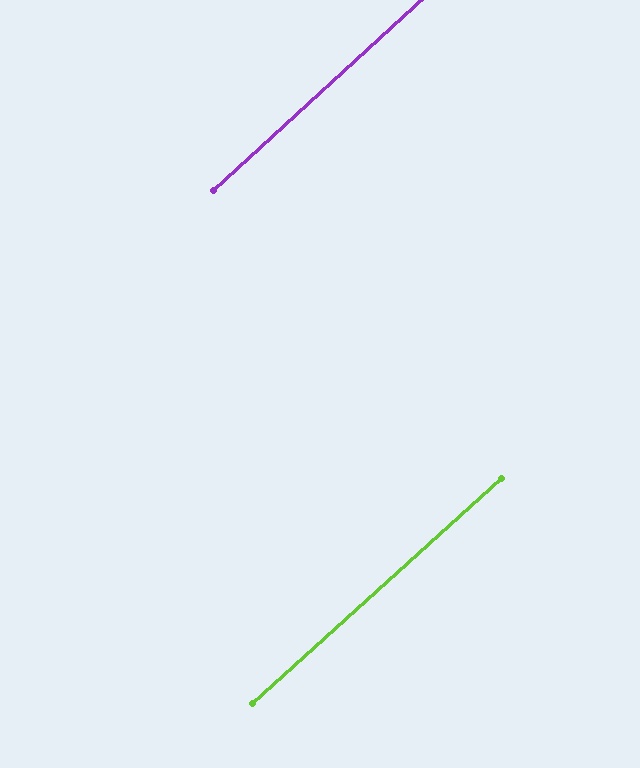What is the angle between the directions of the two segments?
Approximately 0 degrees.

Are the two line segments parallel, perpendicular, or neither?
Parallel — their directions differ by only 0.4°.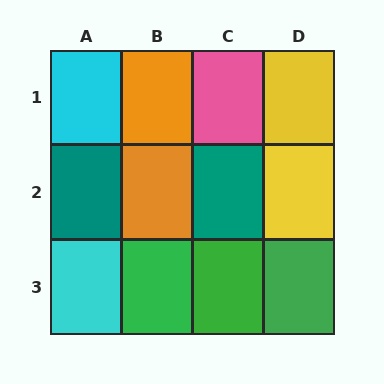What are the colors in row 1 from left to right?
Cyan, orange, pink, yellow.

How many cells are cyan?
2 cells are cyan.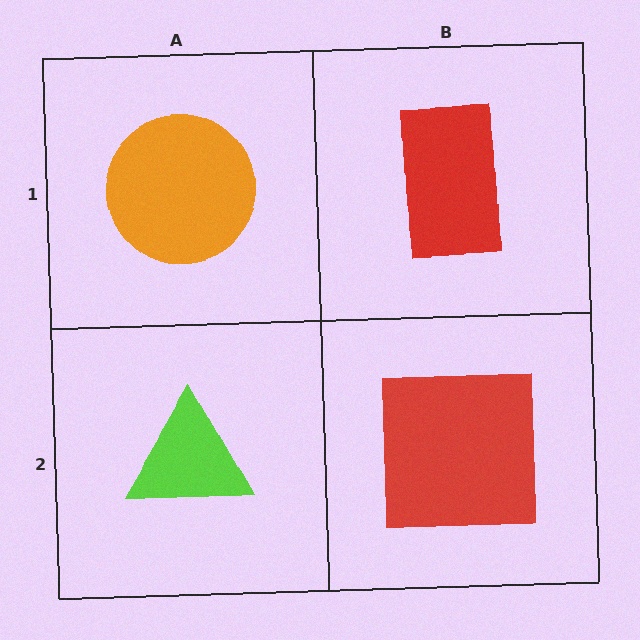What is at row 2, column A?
A lime triangle.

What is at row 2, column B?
A red square.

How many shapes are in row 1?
2 shapes.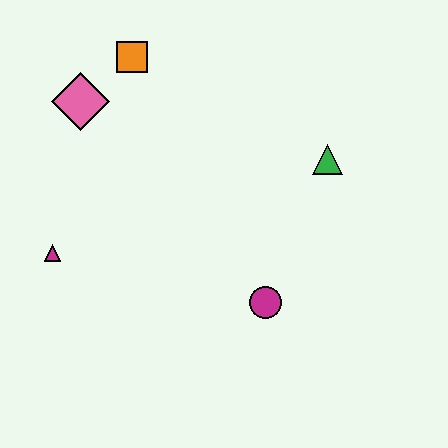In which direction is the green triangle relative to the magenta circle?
The green triangle is above the magenta circle.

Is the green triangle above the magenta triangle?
Yes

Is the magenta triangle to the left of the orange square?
Yes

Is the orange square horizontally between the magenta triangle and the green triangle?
Yes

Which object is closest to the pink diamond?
The orange square is closest to the pink diamond.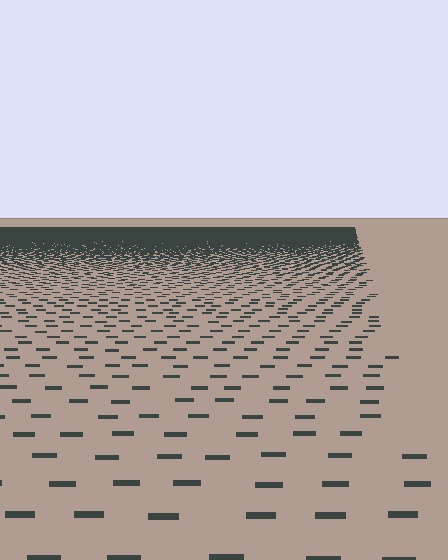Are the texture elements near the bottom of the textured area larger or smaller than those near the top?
Larger. Near the bottom, elements are closer to the viewer and appear at a bigger on-screen size.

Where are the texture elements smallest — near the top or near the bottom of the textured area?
Near the top.